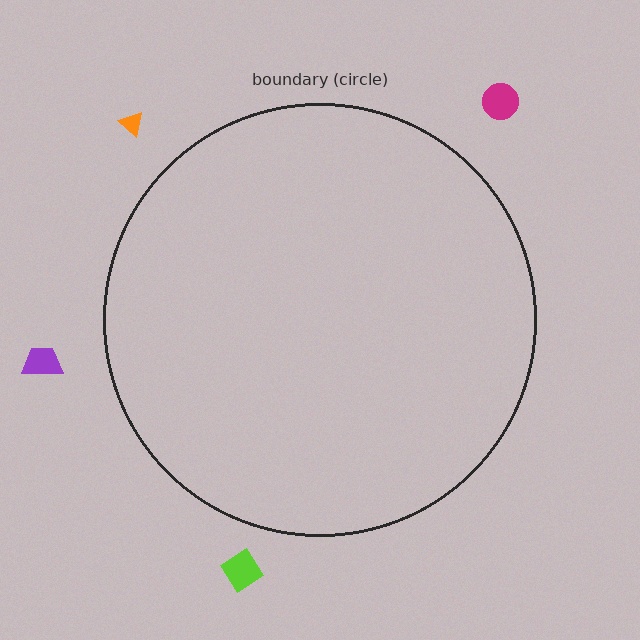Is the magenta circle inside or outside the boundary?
Outside.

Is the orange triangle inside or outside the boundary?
Outside.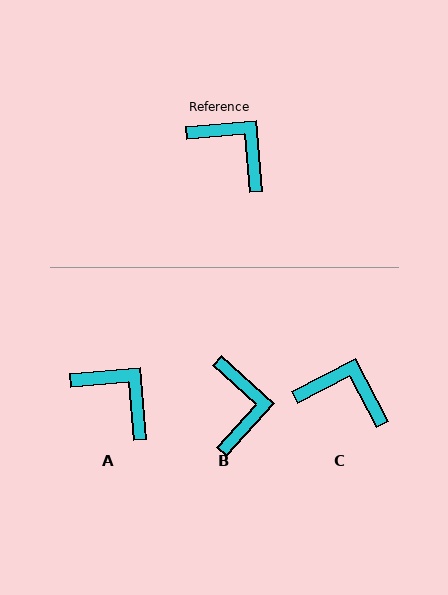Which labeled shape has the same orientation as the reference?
A.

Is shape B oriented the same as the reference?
No, it is off by about 47 degrees.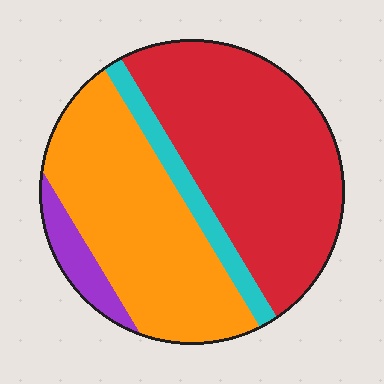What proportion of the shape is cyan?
Cyan takes up about one tenth (1/10) of the shape.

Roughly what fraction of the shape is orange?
Orange takes up about three eighths (3/8) of the shape.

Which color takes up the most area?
Red, at roughly 45%.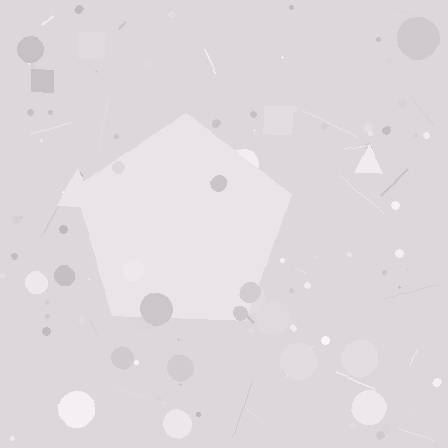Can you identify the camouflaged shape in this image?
The camouflaged shape is a pentagon.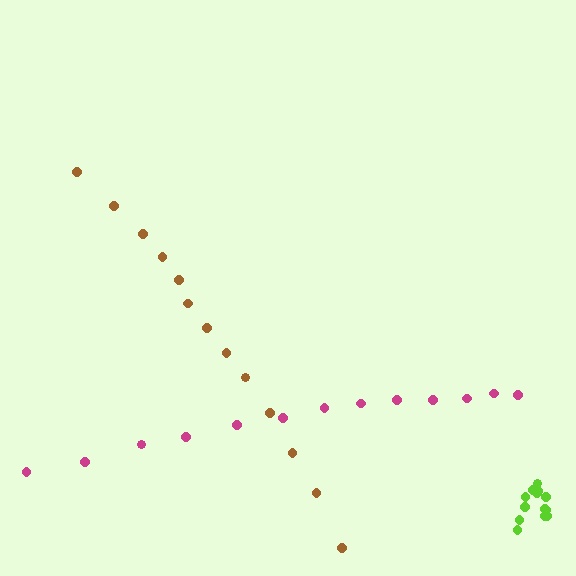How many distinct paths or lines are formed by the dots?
There are 3 distinct paths.